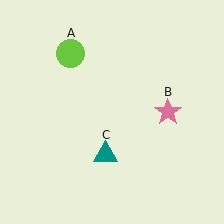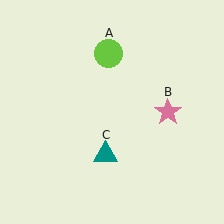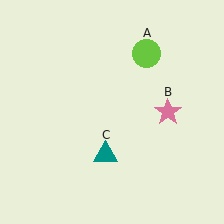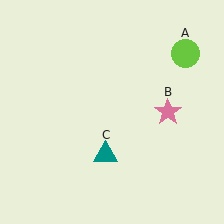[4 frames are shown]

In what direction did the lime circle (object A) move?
The lime circle (object A) moved right.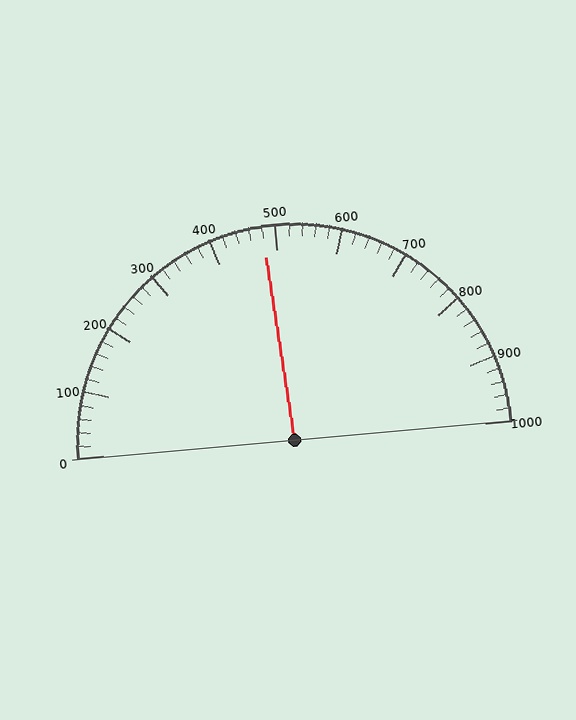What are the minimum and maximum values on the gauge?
The gauge ranges from 0 to 1000.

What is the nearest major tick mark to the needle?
The nearest major tick mark is 500.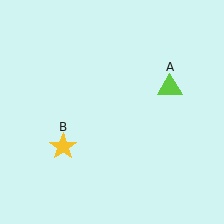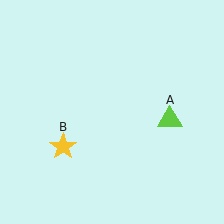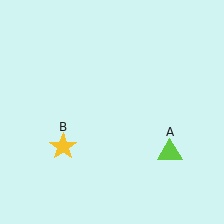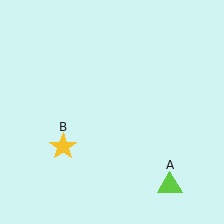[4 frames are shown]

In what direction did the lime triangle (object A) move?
The lime triangle (object A) moved down.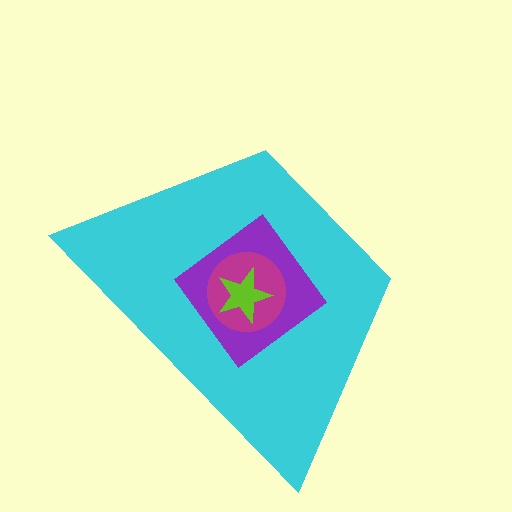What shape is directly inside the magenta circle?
The lime star.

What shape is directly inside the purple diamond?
The magenta circle.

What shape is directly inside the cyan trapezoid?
The purple diamond.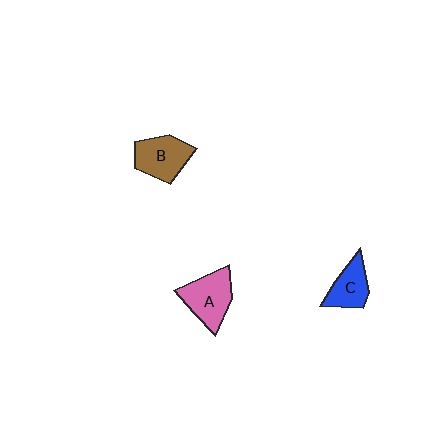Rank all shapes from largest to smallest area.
From largest to smallest: A (pink), B (brown), C (blue).